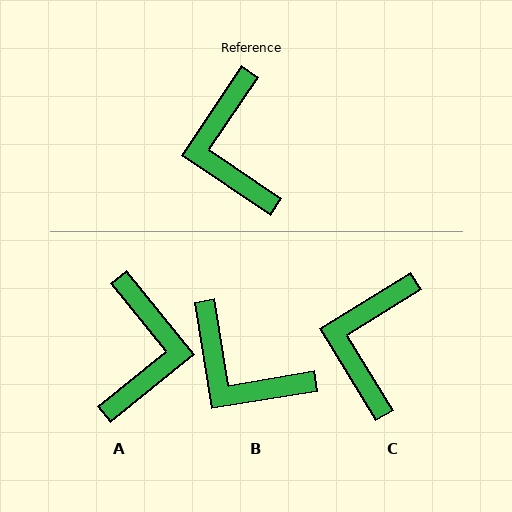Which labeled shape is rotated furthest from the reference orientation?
A, about 163 degrees away.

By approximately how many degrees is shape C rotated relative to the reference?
Approximately 24 degrees clockwise.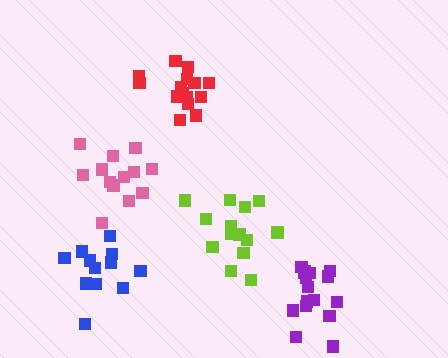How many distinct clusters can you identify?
There are 5 distinct clusters.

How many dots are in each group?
Group 1: 13 dots, Group 2: 15 dots, Group 3: 15 dots, Group 4: 12 dots, Group 5: 16 dots (71 total).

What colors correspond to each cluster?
The clusters are colored: pink, lime, red, blue, purple.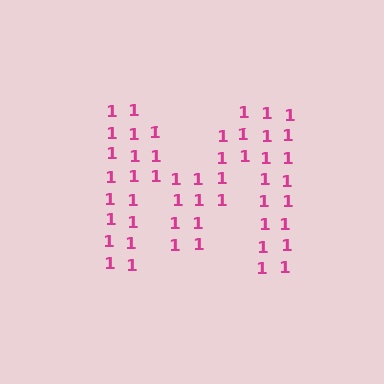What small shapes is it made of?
It is made of small digit 1's.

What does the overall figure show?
The overall figure shows the letter M.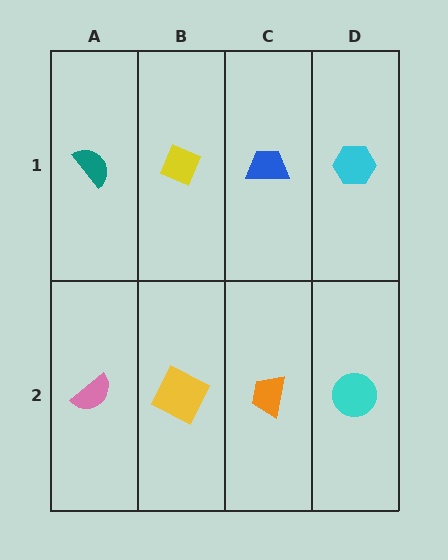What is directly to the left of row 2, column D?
An orange trapezoid.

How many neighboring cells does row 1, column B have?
3.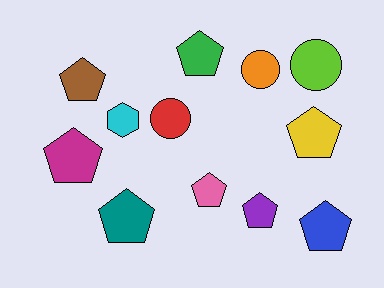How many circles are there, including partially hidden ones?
There are 3 circles.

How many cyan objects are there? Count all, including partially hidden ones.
There is 1 cyan object.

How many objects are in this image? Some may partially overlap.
There are 12 objects.